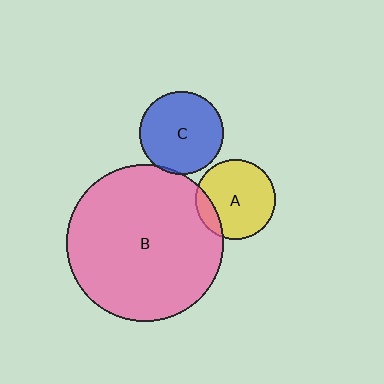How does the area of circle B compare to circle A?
Approximately 3.9 times.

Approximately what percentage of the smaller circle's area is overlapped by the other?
Approximately 15%.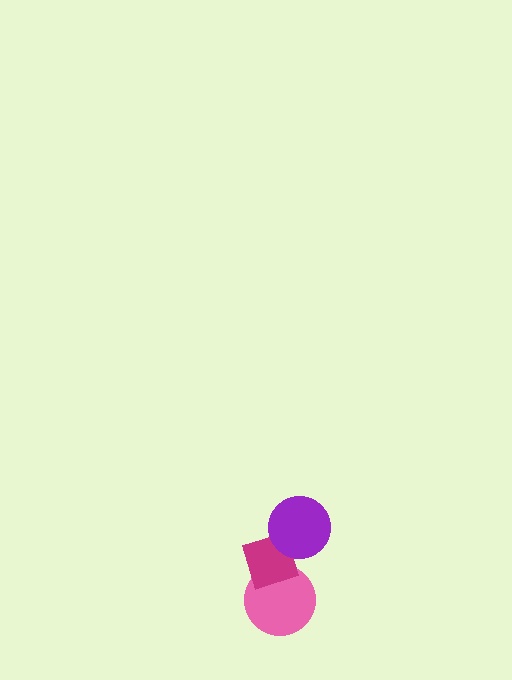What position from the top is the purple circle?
The purple circle is 1st from the top.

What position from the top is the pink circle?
The pink circle is 3rd from the top.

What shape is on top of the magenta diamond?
The purple circle is on top of the magenta diamond.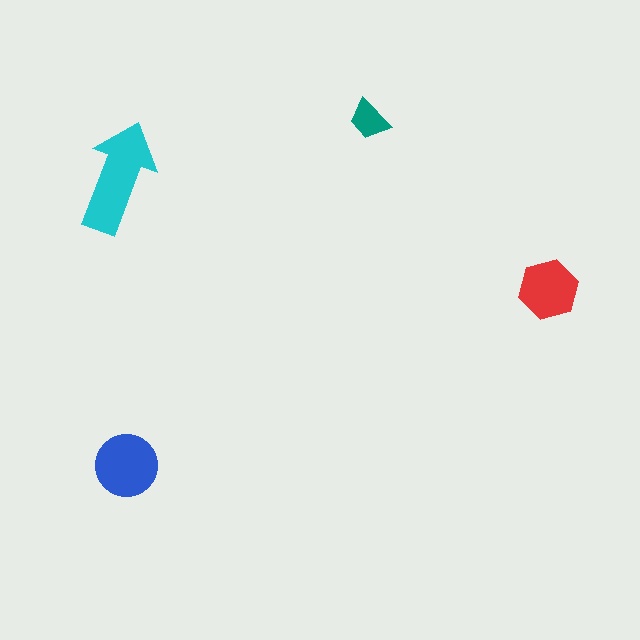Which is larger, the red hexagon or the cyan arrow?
The cyan arrow.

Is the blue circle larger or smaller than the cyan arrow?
Smaller.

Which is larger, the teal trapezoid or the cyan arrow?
The cyan arrow.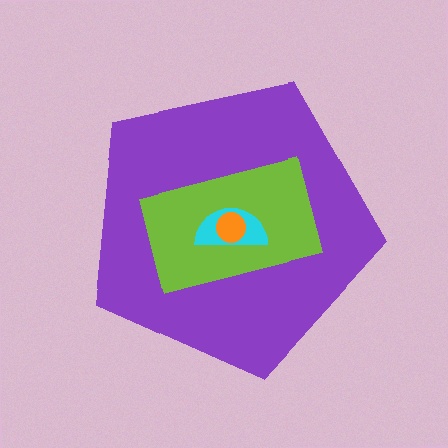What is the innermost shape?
The orange circle.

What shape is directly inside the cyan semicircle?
The orange circle.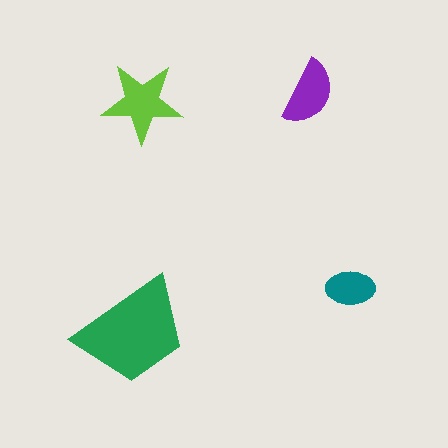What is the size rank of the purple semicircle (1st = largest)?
3rd.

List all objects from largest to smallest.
The green trapezoid, the lime star, the purple semicircle, the teal ellipse.